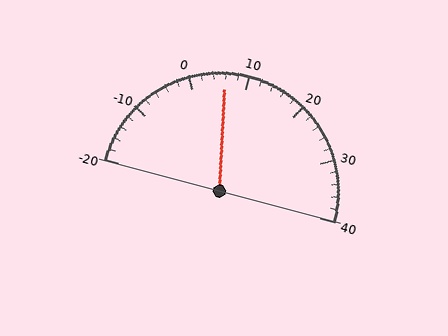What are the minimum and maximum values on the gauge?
The gauge ranges from -20 to 40.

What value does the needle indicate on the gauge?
The needle indicates approximately 6.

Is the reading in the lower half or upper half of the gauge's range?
The reading is in the lower half of the range (-20 to 40).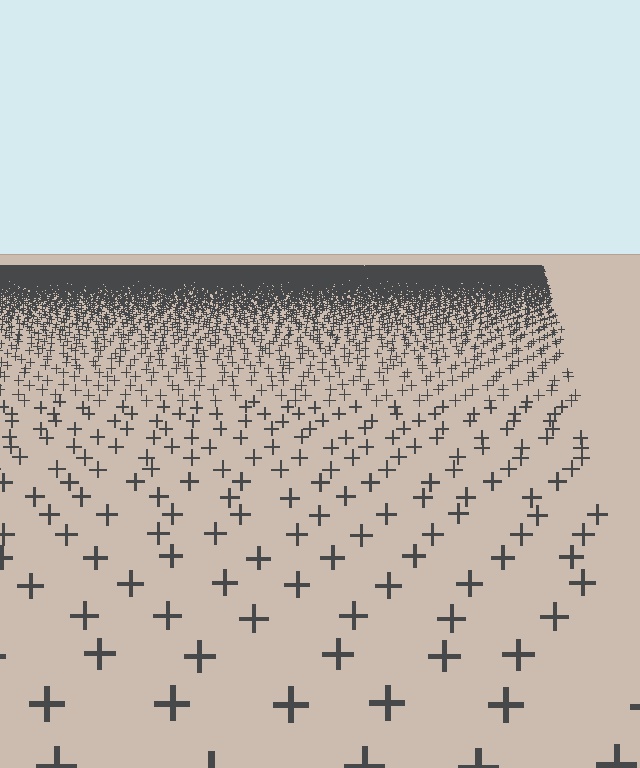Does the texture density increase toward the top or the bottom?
Density increases toward the top.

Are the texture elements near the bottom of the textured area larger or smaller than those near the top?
Larger. Near the bottom, elements are closer to the viewer and appear at a bigger on-screen size.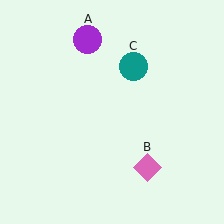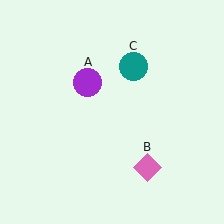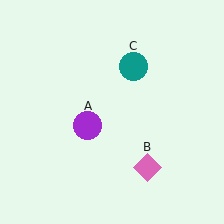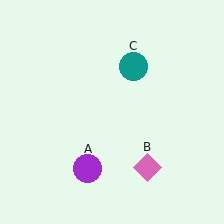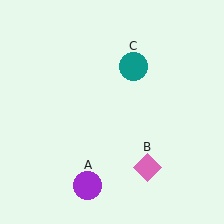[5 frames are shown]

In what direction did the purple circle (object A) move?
The purple circle (object A) moved down.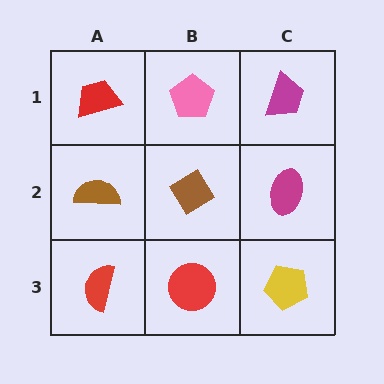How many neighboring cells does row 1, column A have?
2.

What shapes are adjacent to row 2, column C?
A magenta trapezoid (row 1, column C), a yellow pentagon (row 3, column C), a brown diamond (row 2, column B).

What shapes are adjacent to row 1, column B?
A brown diamond (row 2, column B), a red trapezoid (row 1, column A), a magenta trapezoid (row 1, column C).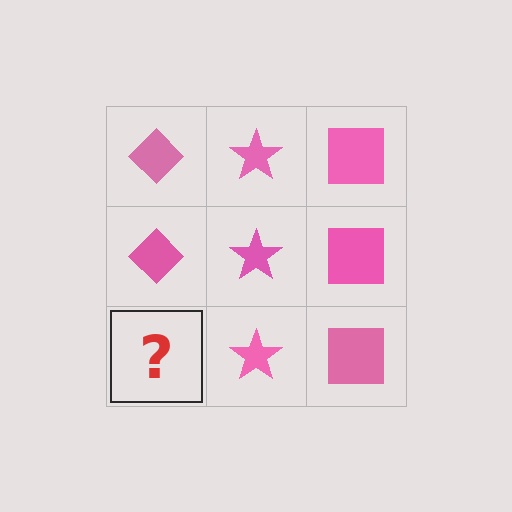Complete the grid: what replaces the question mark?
The question mark should be replaced with a pink diamond.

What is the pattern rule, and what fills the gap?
The rule is that each column has a consistent shape. The gap should be filled with a pink diamond.